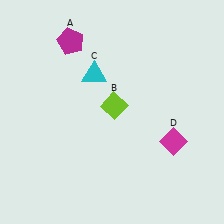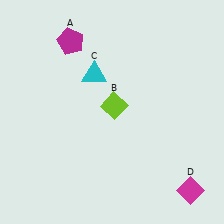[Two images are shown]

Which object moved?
The magenta diamond (D) moved down.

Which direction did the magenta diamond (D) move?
The magenta diamond (D) moved down.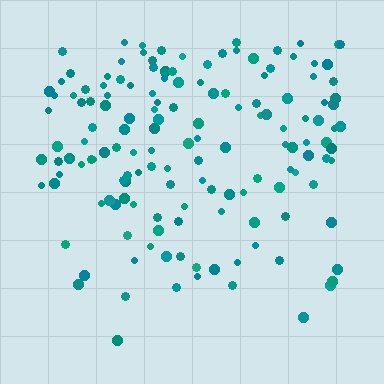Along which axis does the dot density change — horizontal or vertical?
Vertical.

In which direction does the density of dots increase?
From bottom to top, with the top side densest.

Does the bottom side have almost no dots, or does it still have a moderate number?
Still a moderate number, just noticeably fewer than the top.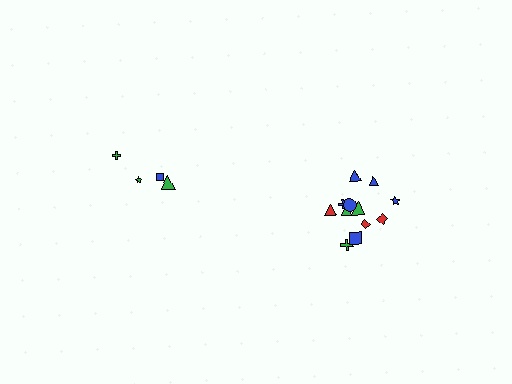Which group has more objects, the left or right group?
The right group.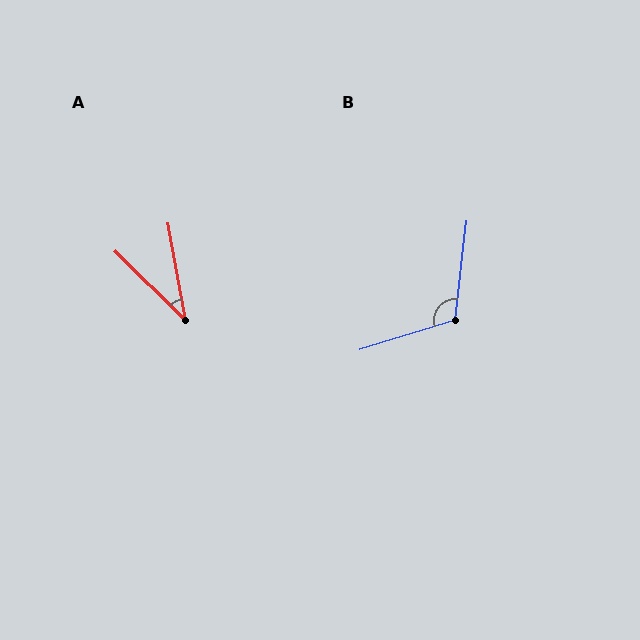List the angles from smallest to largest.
A (35°), B (114°).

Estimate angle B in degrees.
Approximately 114 degrees.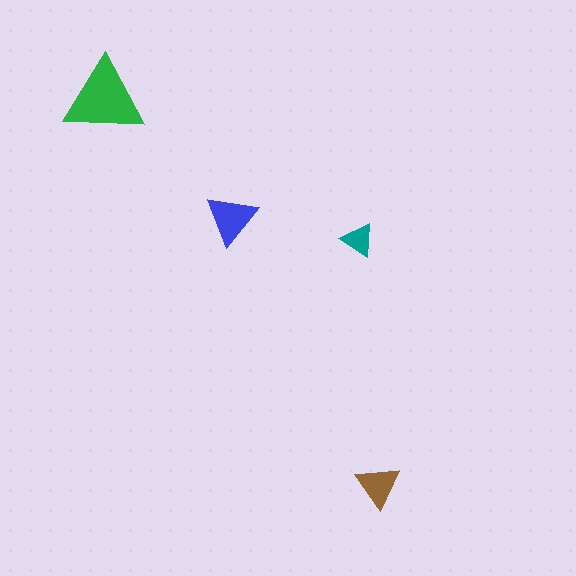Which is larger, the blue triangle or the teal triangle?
The blue one.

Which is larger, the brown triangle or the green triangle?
The green one.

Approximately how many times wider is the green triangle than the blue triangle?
About 1.5 times wider.